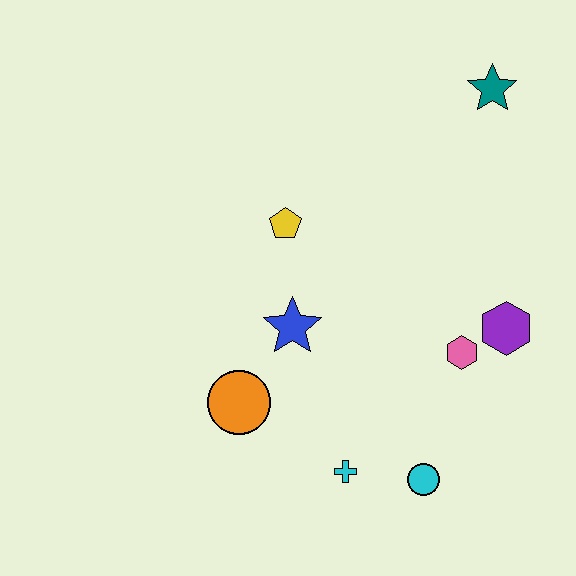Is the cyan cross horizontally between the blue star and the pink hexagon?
Yes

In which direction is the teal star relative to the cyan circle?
The teal star is above the cyan circle.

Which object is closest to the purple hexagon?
The pink hexagon is closest to the purple hexagon.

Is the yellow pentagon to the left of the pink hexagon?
Yes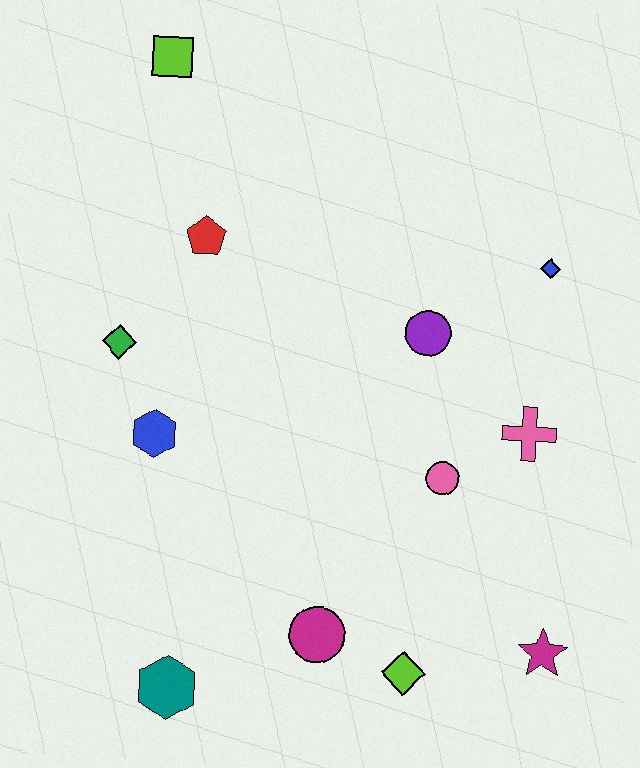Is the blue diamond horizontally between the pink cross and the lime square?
No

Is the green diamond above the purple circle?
No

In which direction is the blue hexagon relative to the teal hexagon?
The blue hexagon is above the teal hexagon.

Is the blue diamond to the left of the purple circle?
No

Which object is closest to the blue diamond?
The purple circle is closest to the blue diamond.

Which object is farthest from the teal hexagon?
The lime square is farthest from the teal hexagon.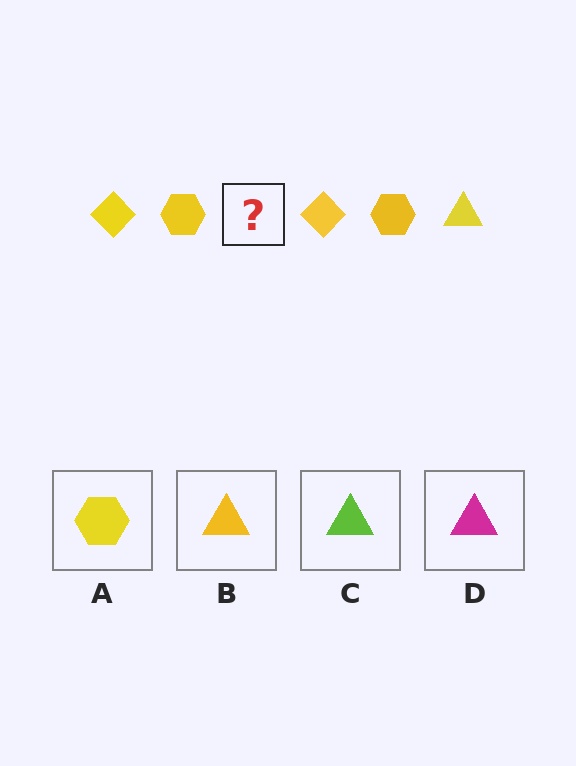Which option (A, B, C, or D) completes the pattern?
B.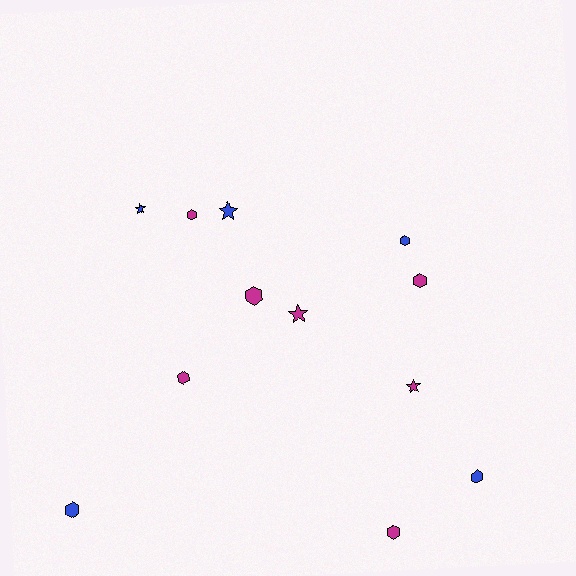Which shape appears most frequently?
Hexagon, with 8 objects.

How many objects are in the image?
There are 12 objects.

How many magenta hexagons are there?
There are 5 magenta hexagons.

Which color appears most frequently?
Magenta, with 7 objects.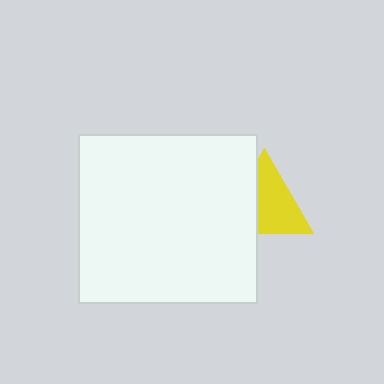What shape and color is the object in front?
The object in front is a white rectangle.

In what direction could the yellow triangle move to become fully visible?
The yellow triangle could move right. That would shift it out from behind the white rectangle entirely.